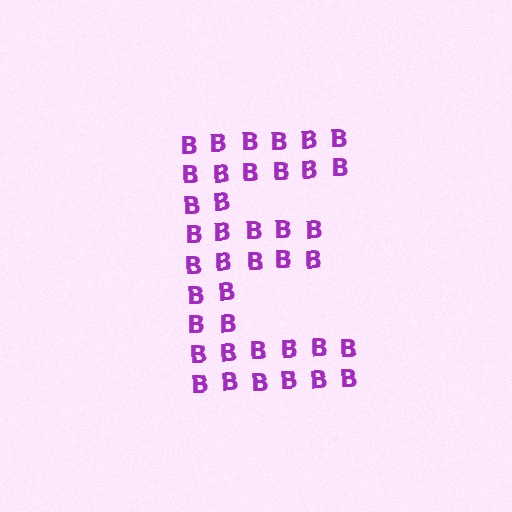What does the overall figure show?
The overall figure shows the letter E.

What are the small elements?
The small elements are letter B's.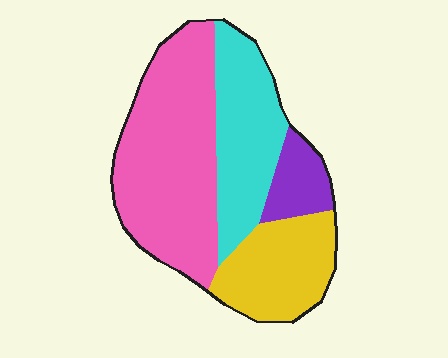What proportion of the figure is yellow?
Yellow covers 22% of the figure.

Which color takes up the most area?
Pink, at roughly 45%.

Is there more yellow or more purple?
Yellow.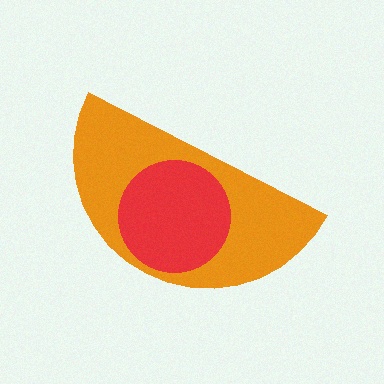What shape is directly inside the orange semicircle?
The red circle.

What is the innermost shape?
The red circle.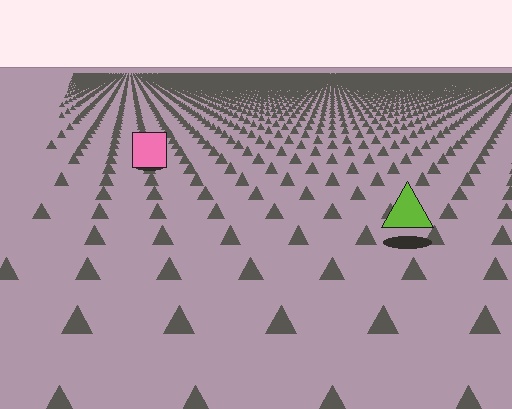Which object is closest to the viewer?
The lime triangle is closest. The texture marks near it are larger and more spread out.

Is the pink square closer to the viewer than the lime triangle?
No. The lime triangle is closer — you can tell from the texture gradient: the ground texture is coarser near it.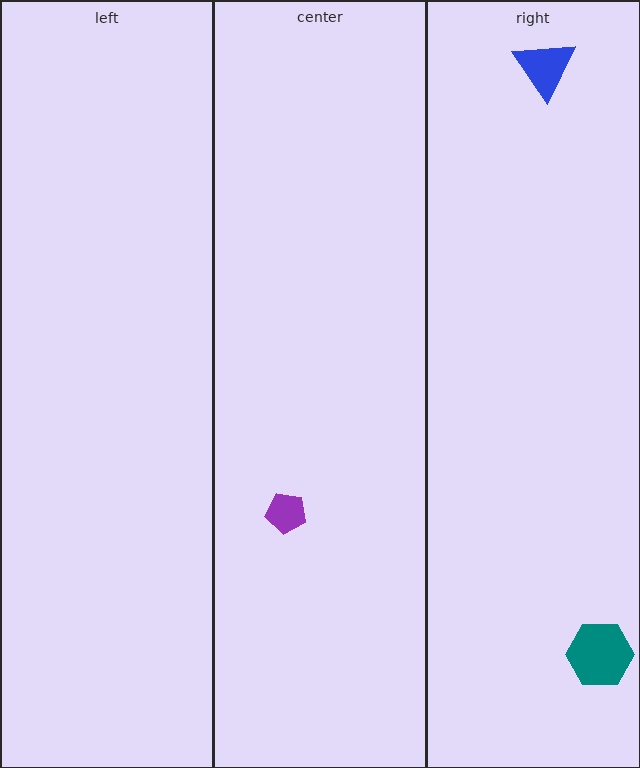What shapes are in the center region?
The purple pentagon.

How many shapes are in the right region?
2.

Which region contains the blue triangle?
The right region.